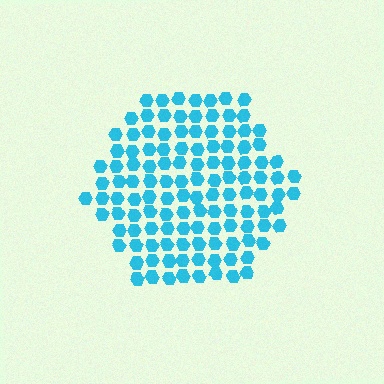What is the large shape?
The large shape is a hexagon.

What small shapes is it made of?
It is made of small hexagons.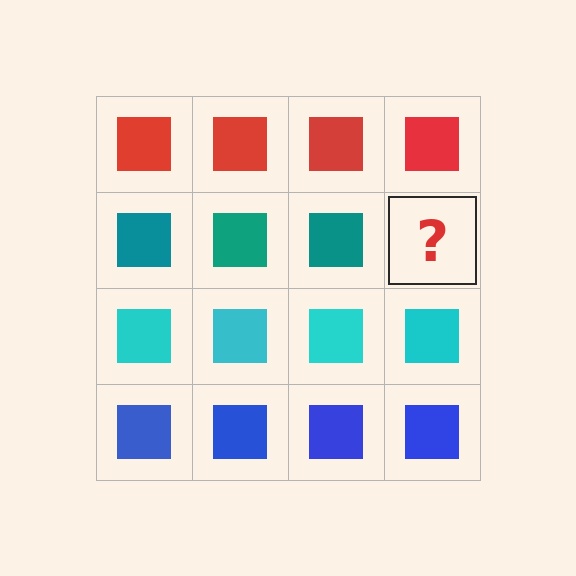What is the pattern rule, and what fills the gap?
The rule is that each row has a consistent color. The gap should be filled with a teal square.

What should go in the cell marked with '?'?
The missing cell should contain a teal square.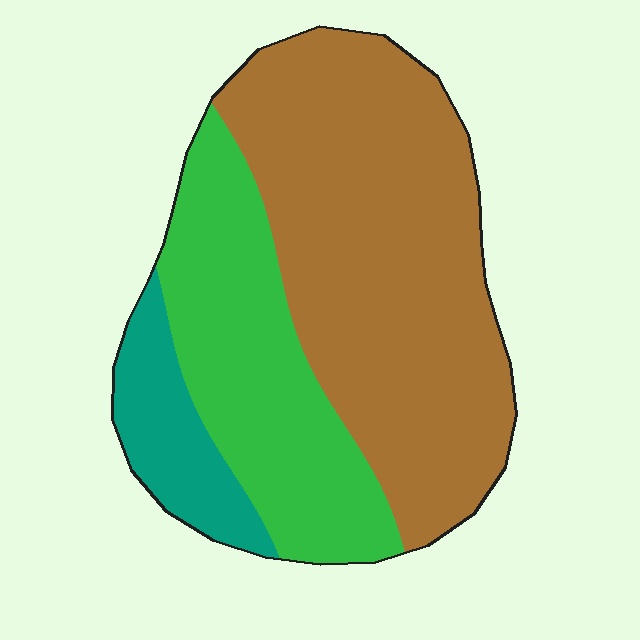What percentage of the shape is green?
Green covers about 30% of the shape.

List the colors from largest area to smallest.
From largest to smallest: brown, green, teal.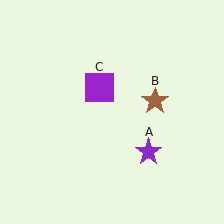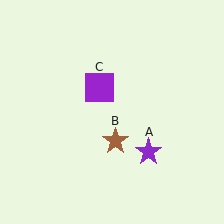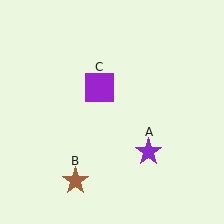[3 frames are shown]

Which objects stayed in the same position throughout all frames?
Purple star (object A) and purple square (object C) remained stationary.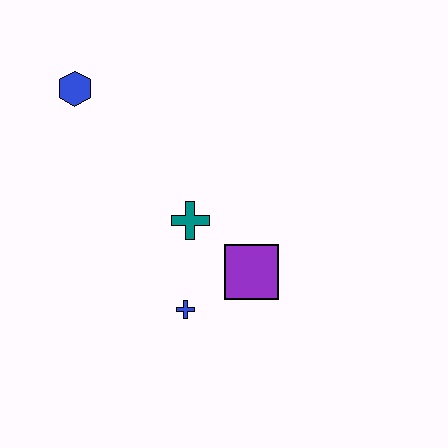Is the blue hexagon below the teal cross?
No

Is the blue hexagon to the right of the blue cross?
No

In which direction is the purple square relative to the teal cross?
The purple square is to the right of the teal cross.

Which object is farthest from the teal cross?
The blue hexagon is farthest from the teal cross.